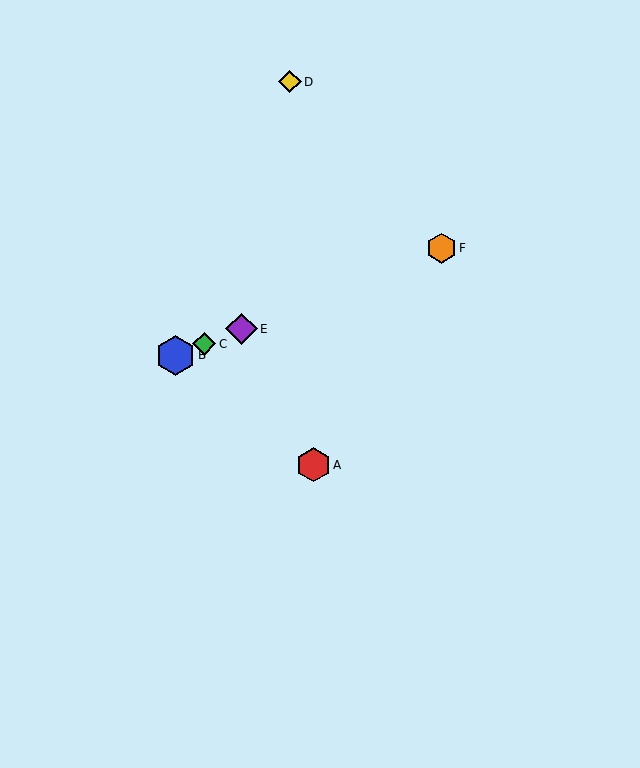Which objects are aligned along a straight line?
Objects B, C, E, F are aligned along a straight line.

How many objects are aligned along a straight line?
4 objects (B, C, E, F) are aligned along a straight line.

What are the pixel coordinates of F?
Object F is at (441, 248).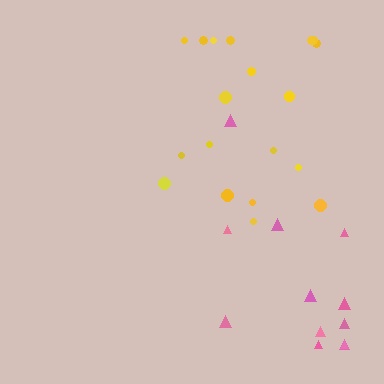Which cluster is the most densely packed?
Yellow.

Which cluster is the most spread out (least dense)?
Pink.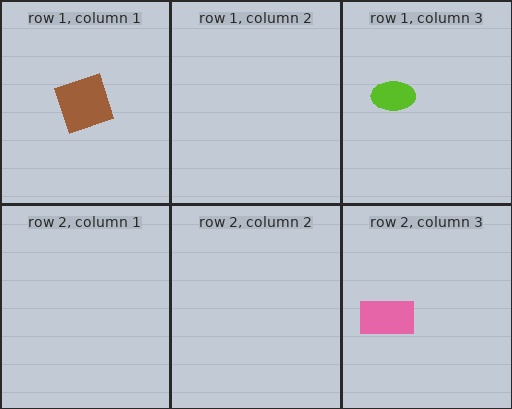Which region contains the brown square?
The row 1, column 1 region.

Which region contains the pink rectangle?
The row 2, column 3 region.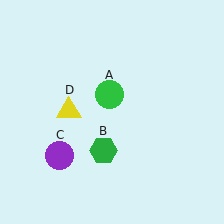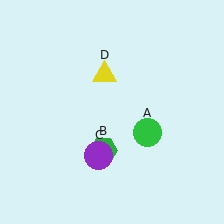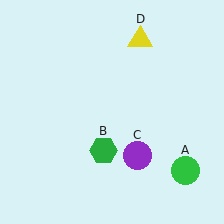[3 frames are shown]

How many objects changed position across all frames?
3 objects changed position: green circle (object A), purple circle (object C), yellow triangle (object D).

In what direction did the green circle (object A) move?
The green circle (object A) moved down and to the right.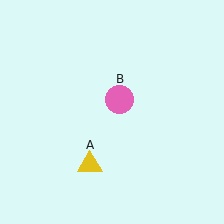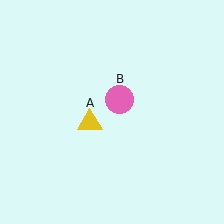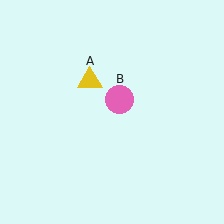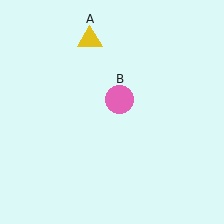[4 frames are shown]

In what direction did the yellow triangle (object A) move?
The yellow triangle (object A) moved up.